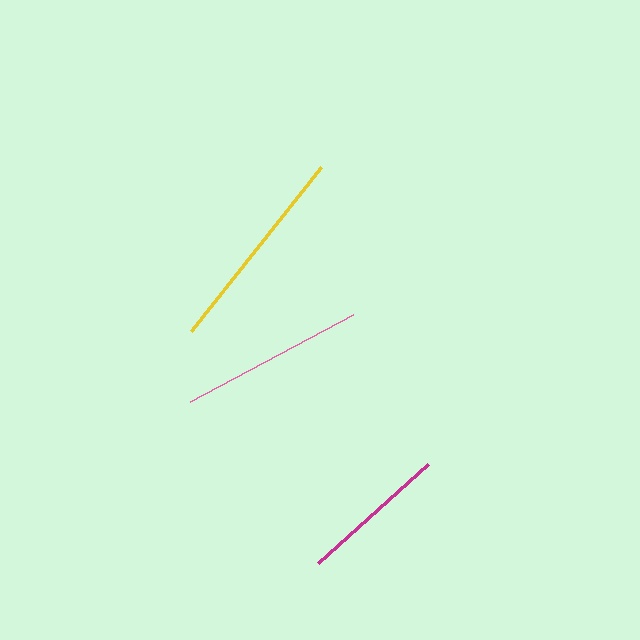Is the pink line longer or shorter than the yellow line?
The yellow line is longer than the pink line.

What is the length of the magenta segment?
The magenta segment is approximately 148 pixels long.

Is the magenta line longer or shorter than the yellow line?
The yellow line is longer than the magenta line.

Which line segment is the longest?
The yellow line is the longest at approximately 209 pixels.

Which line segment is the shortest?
The magenta line is the shortest at approximately 148 pixels.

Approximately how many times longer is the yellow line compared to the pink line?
The yellow line is approximately 1.1 times the length of the pink line.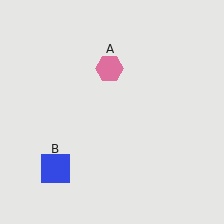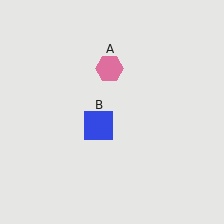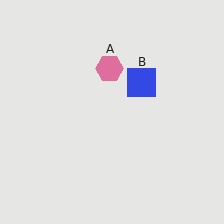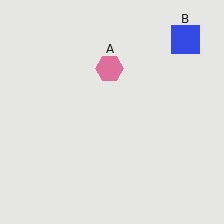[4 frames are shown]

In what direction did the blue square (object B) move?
The blue square (object B) moved up and to the right.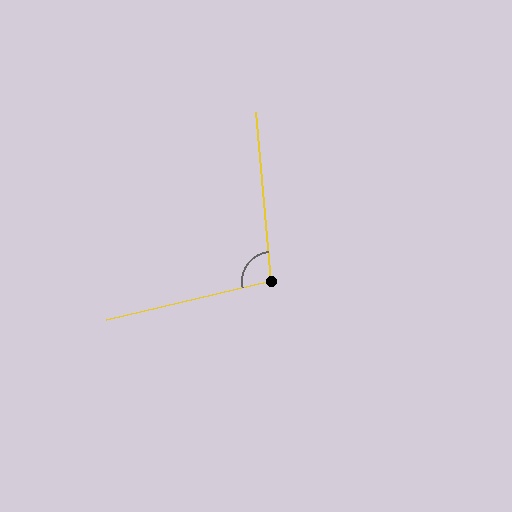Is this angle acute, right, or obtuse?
It is obtuse.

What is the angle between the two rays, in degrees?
Approximately 98 degrees.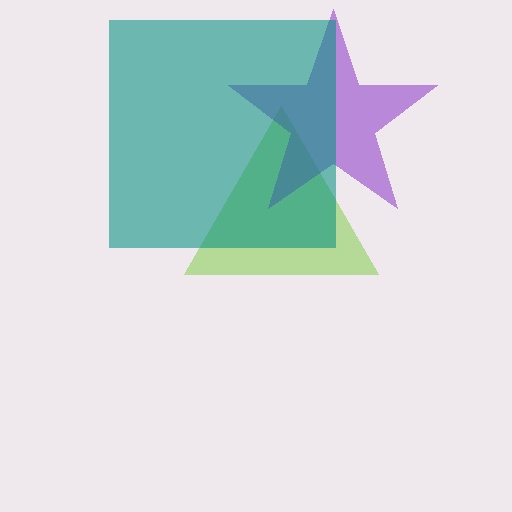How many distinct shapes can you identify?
There are 3 distinct shapes: a lime triangle, a purple star, a teal square.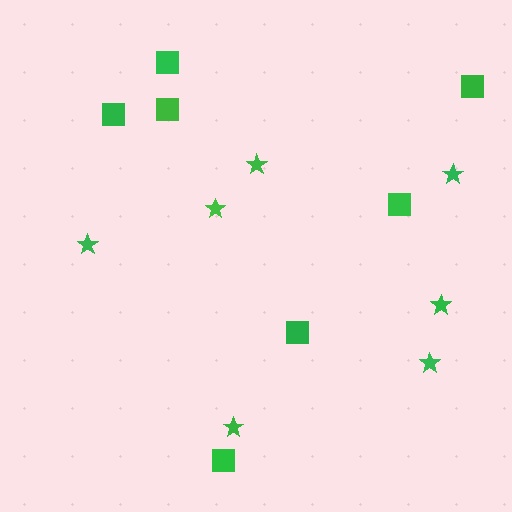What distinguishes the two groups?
There are 2 groups: one group of squares (7) and one group of stars (7).